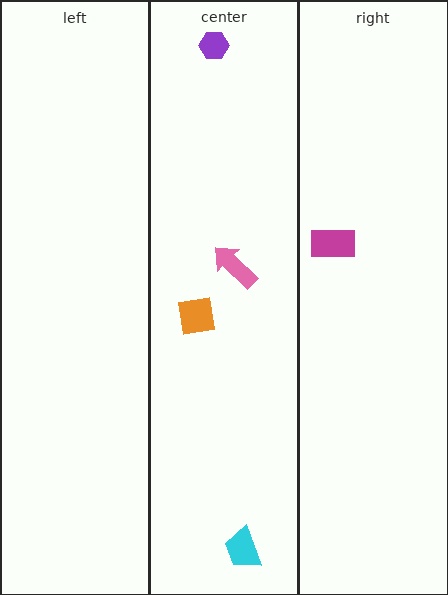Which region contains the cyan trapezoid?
The center region.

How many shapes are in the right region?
1.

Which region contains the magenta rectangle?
The right region.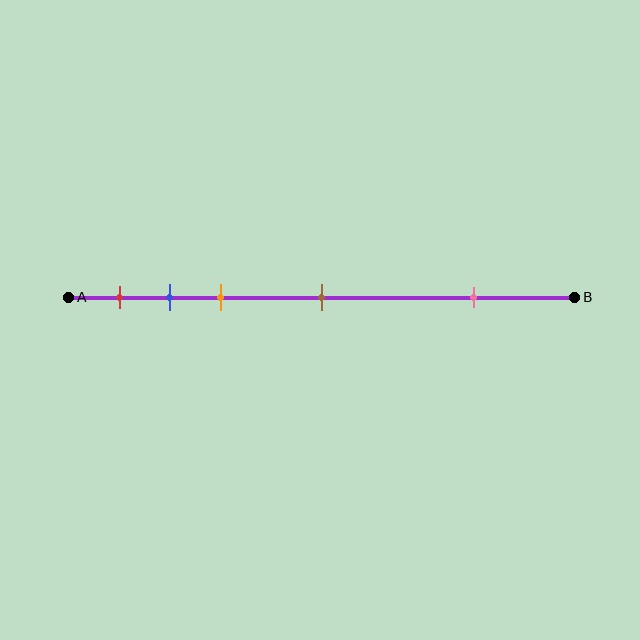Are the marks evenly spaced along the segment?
No, the marks are not evenly spaced.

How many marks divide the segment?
There are 5 marks dividing the segment.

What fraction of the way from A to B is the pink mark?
The pink mark is approximately 80% (0.8) of the way from A to B.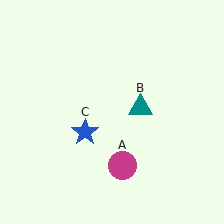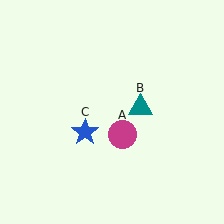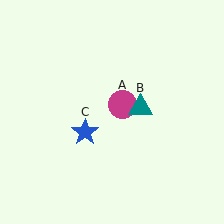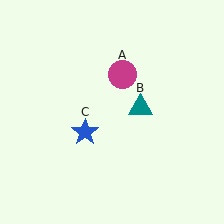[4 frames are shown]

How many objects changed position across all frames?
1 object changed position: magenta circle (object A).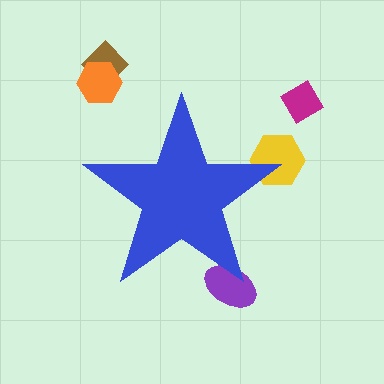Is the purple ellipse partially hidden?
Yes, the purple ellipse is partially hidden behind the blue star.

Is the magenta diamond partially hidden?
No, the magenta diamond is fully visible.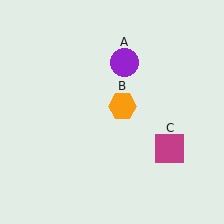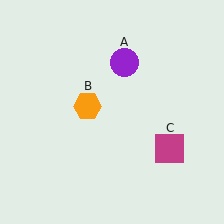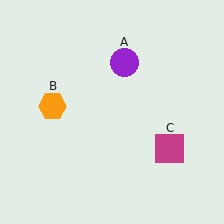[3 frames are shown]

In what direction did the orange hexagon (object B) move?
The orange hexagon (object B) moved left.